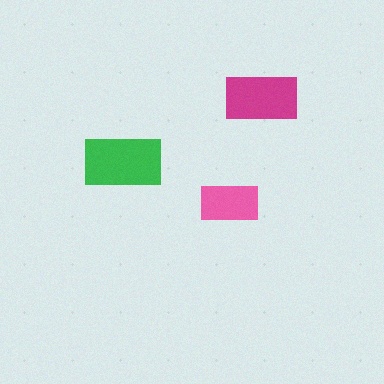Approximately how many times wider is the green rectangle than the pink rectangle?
About 1.5 times wider.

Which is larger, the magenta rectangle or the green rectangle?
The green one.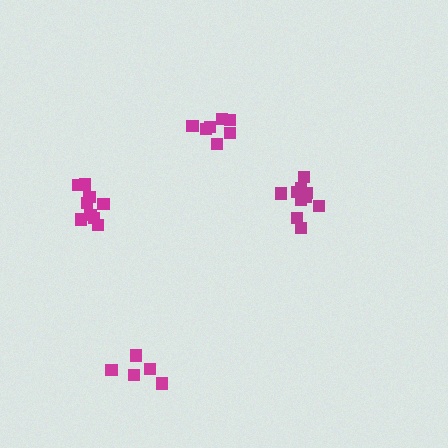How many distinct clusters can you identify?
There are 4 distinct clusters.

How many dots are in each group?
Group 1: 5 dots, Group 2: 7 dots, Group 3: 9 dots, Group 4: 11 dots (32 total).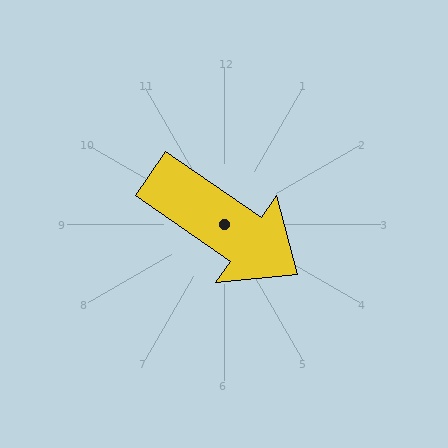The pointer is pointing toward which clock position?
Roughly 4 o'clock.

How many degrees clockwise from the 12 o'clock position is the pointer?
Approximately 125 degrees.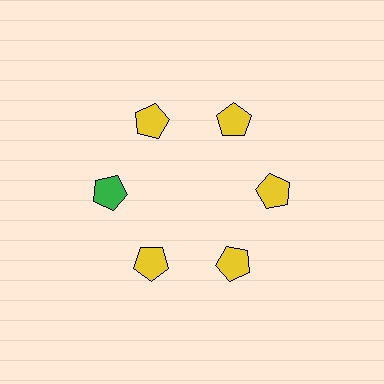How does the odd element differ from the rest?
It has a different color: green instead of yellow.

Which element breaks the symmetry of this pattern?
The green pentagon at roughly the 9 o'clock position breaks the symmetry. All other shapes are yellow pentagons.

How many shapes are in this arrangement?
There are 6 shapes arranged in a ring pattern.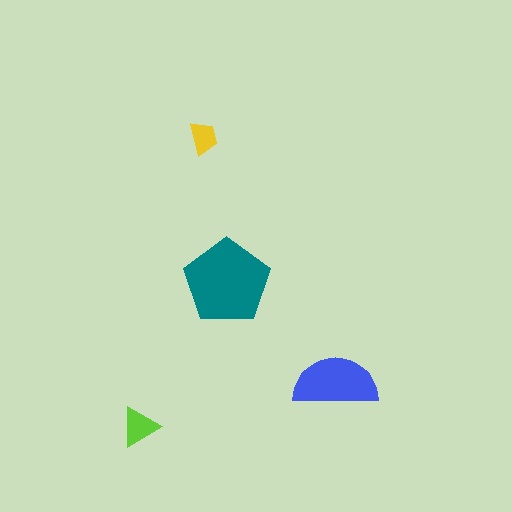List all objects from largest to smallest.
The teal pentagon, the blue semicircle, the lime triangle, the yellow trapezoid.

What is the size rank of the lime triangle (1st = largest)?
3rd.